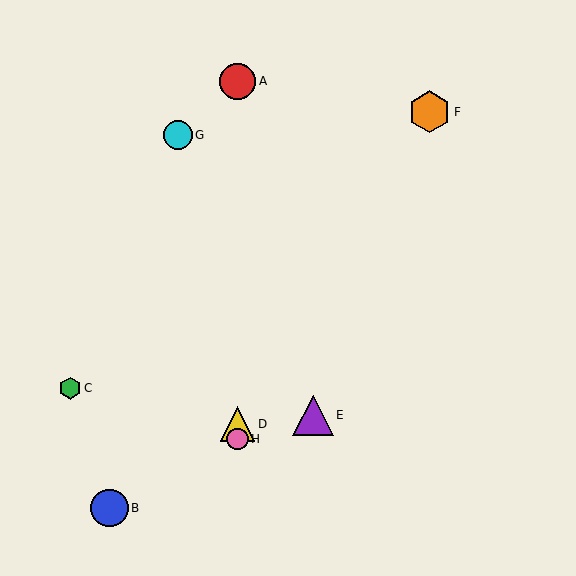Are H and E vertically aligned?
No, H is at x≈237 and E is at x≈313.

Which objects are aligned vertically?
Objects A, D, H are aligned vertically.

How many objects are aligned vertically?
3 objects (A, D, H) are aligned vertically.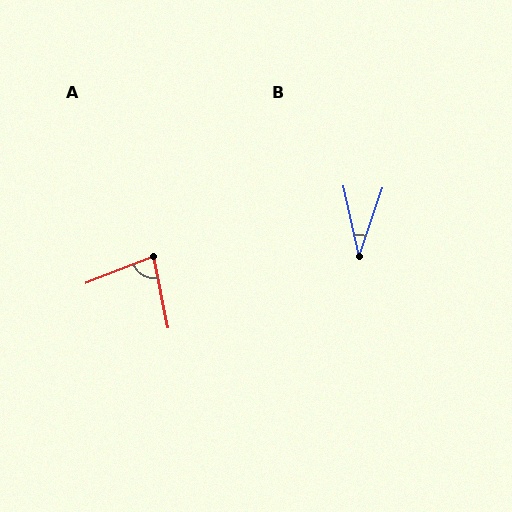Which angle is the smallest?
B, at approximately 31 degrees.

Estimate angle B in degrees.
Approximately 31 degrees.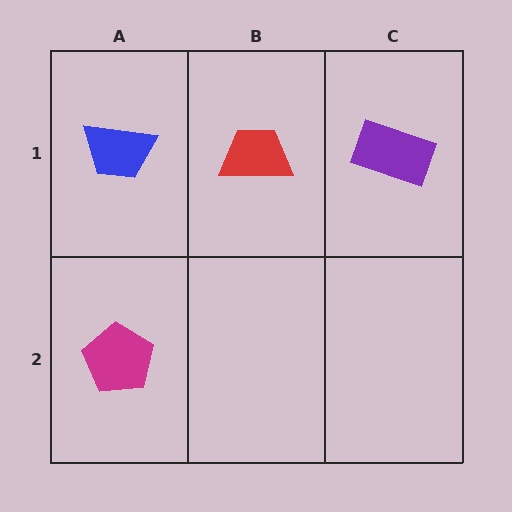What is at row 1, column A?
A blue trapezoid.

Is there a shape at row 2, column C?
No, that cell is empty.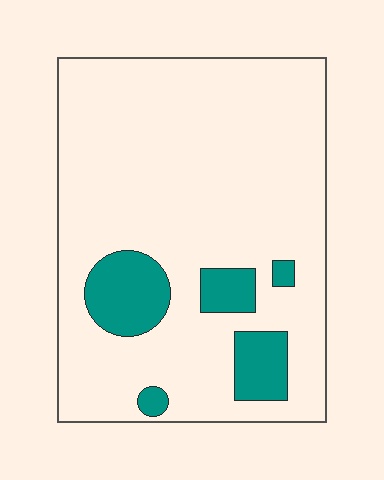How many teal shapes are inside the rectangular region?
5.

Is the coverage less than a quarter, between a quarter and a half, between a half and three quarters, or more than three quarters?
Less than a quarter.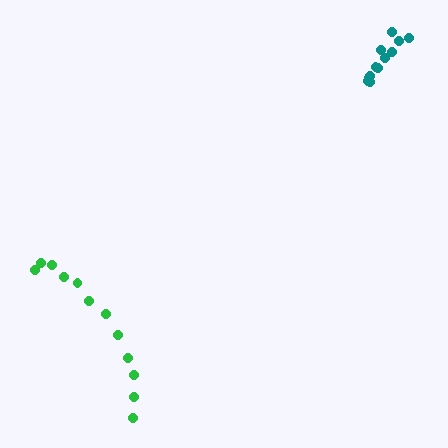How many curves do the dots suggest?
There are 2 distinct paths.